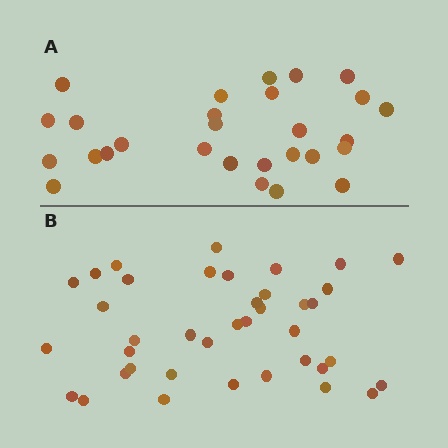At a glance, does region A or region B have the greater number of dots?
Region B (the bottom region) has more dots.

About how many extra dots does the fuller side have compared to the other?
Region B has roughly 12 or so more dots than region A.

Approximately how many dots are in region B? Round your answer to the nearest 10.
About 40 dots. (The exact count is 39, which rounds to 40.)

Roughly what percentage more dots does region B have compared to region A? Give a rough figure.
About 40% more.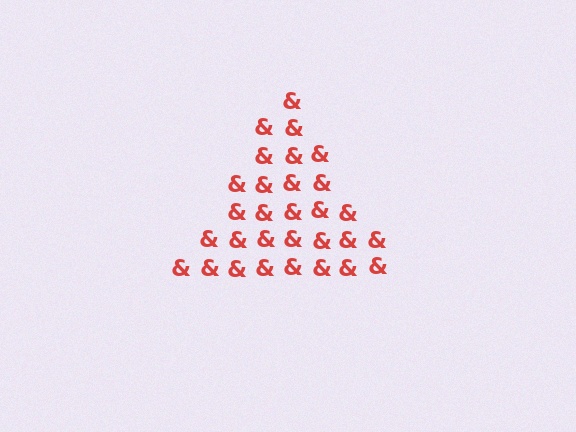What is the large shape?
The large shape is a triangle.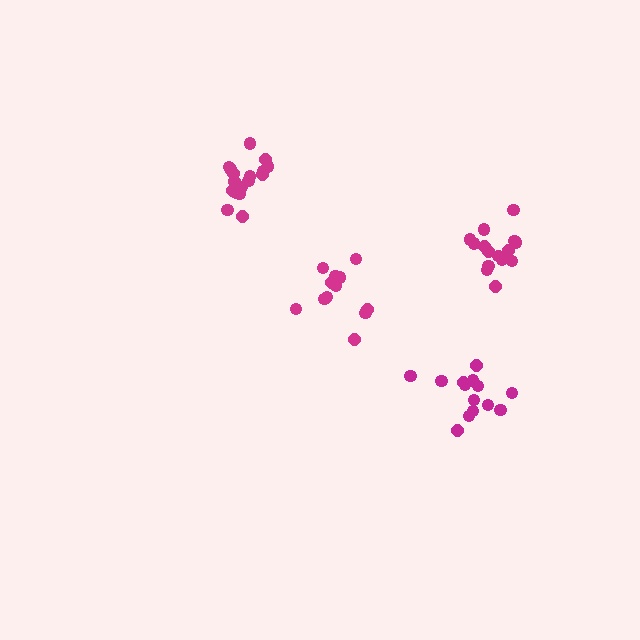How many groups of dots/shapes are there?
There are 4 groups.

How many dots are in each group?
Group 1: 17 dots, Group 2: 16 dots, Group 3: 12 dots, Group 4: 14 dots (59 total).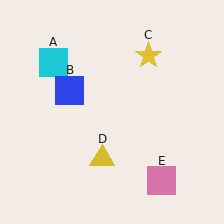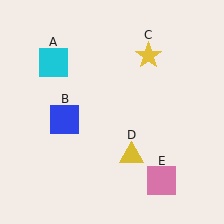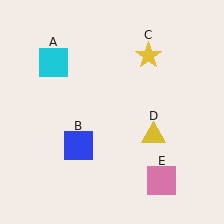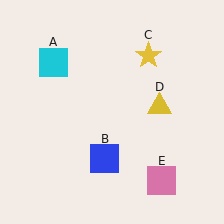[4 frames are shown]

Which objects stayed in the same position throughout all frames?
Cyan square (object A) and yellow star (object C) and pink square (object E) remained stationary.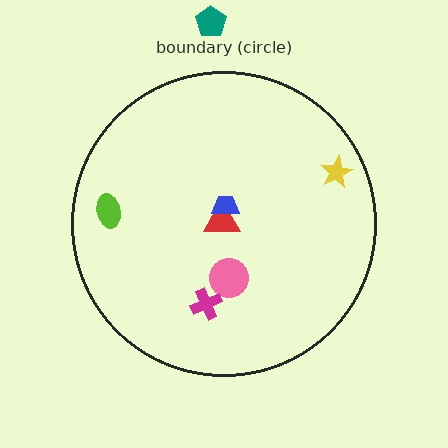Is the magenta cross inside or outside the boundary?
Inside.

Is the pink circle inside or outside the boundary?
Inside.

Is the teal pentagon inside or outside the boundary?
Outside.